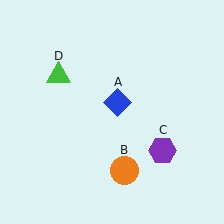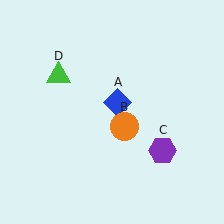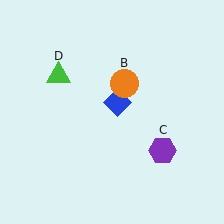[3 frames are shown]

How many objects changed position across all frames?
1 object changed position: orange circle (object B).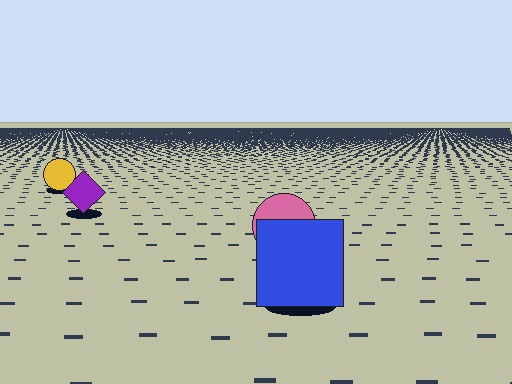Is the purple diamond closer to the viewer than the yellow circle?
Yes. The purple diamond is closer — you can tell from the texture gradient: the ground texture is coarser near it.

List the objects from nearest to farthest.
From nearest to farthest: the blue square, the pink circle, the purple diamond, the yellow circle.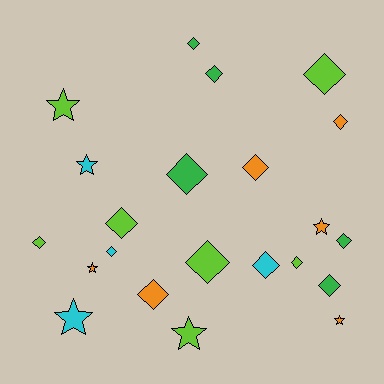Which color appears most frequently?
Lime, with 7 objects.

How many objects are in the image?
There are 22 objects.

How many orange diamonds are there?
There are 3 orange diamonds.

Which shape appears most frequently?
Diamond, with 15 objects.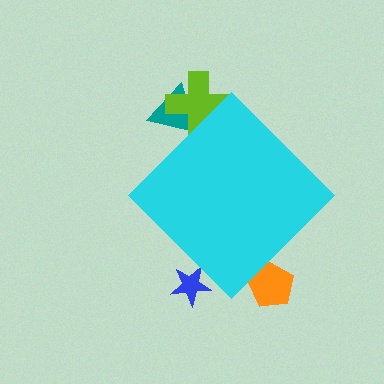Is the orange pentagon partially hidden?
Yes, the orange pentagon is partially hidden behind the cyan diamond.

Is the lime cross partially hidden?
Yes, the lime cross is partially hidden behind the cyan diamond.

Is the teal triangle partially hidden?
Yes, the teal triangle is partially hidden behind the cyan diamond.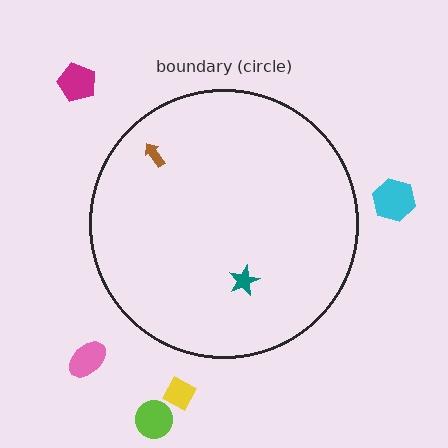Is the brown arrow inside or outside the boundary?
Inside.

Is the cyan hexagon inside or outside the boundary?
Outside.